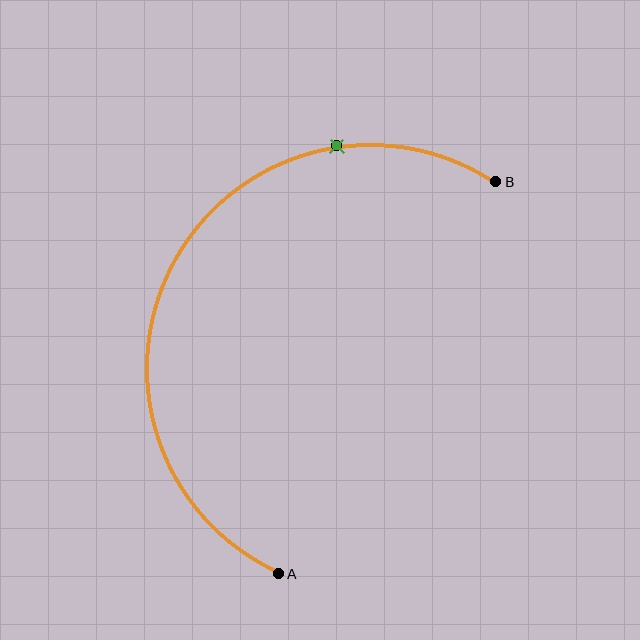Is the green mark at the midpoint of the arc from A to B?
No. The green mark lies on the arc but is closer to endpoint B. The arc midpoint would be at the point on the curve equidistant along the arc from both A and B.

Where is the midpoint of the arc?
The arc midpoint is the point on the curve farthest from the straight line joining A and B. It sits to the left of that line.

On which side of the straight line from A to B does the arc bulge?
The arc bulges to the left of the straight line connecting A and B.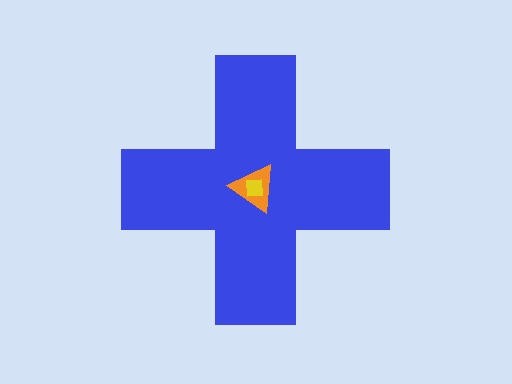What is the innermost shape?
The yellow square.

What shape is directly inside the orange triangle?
The yellow square.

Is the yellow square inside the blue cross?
Yes.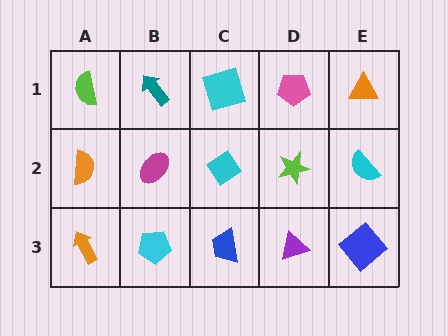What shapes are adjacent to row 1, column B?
A magenta ellipse (row 2, column B), a lime semicircle (row 1, column A), a cyan square (row 1, column C).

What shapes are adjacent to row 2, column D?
A pink pentagon (row 1, column D), a purple triangle (row 3, column D), a cyan diamond (row 2, column C), a cyan semicircle (row 2, column E).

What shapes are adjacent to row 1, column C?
A cyan diamond (row 2, column C), a teal arrow (row 1, column B), a pink pentagon (row 1, column D).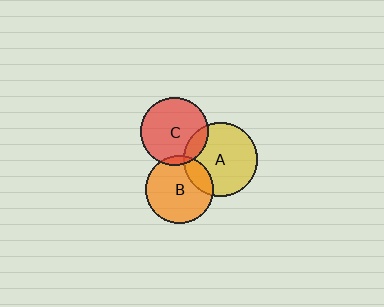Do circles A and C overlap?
Yes.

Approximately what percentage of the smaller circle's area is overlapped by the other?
Approximately 15%.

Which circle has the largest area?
Circle A (yellow).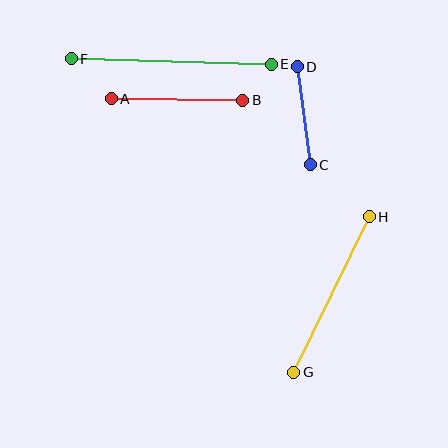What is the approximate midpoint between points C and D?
The midpoint is at approximately (304, 116) pixels.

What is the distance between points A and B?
The distance is approximately 131 pixels.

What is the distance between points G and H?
The distance is approximately 173 pixels.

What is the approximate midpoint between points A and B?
The midpoint is at approximately (177, 100) pixels.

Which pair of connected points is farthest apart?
Points E and F are farthest apart.